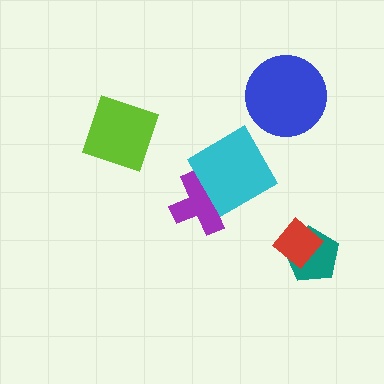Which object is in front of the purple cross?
The cyan diamond is in front of the purple cross.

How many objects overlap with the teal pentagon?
1 object overlaps with the teal pentagon.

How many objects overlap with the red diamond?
1 object overlaps with the red diamond.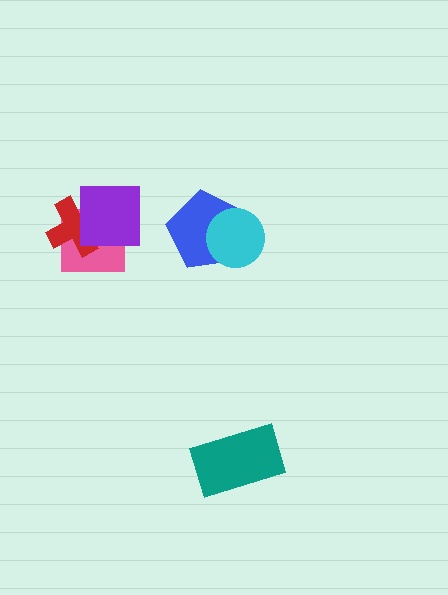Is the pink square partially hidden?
Yes, it is partially covered by another shape.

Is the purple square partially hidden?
No, no other shape covers it.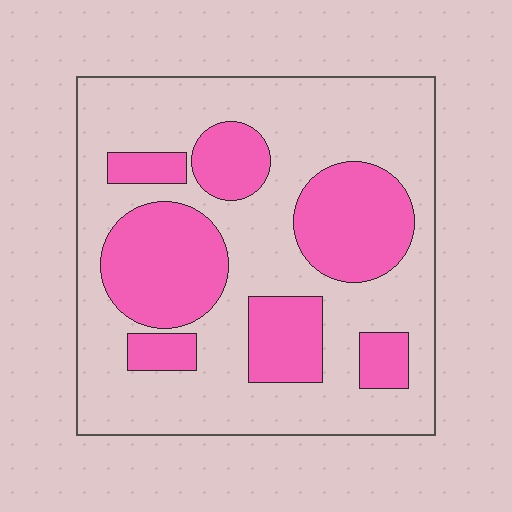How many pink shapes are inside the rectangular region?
7.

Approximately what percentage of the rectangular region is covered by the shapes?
Approximately 35%.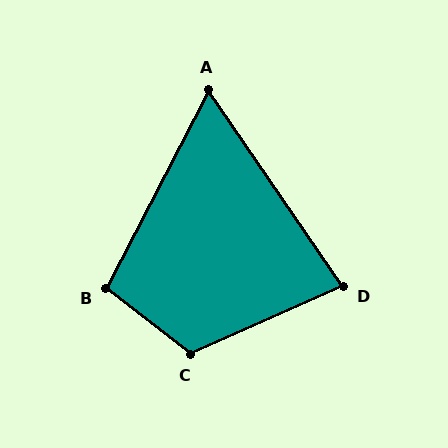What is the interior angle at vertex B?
Approximately 101 degrees (obtuse).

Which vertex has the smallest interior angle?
A, at approximately 62 degrees.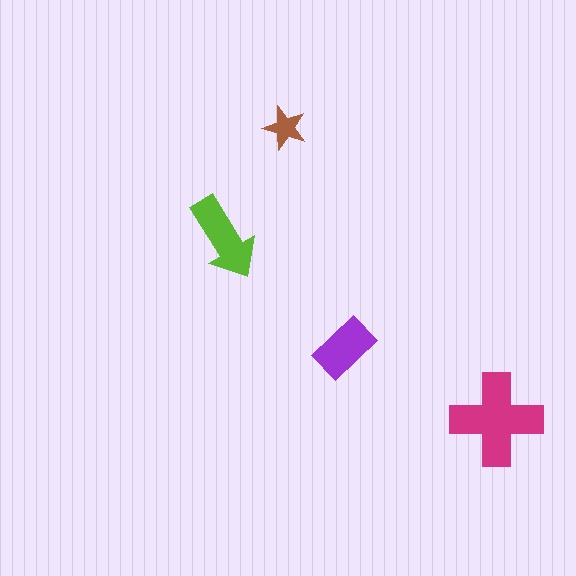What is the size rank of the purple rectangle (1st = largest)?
3rd.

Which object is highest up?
The brown star is topmost.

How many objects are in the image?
There are 4 objects in the image.